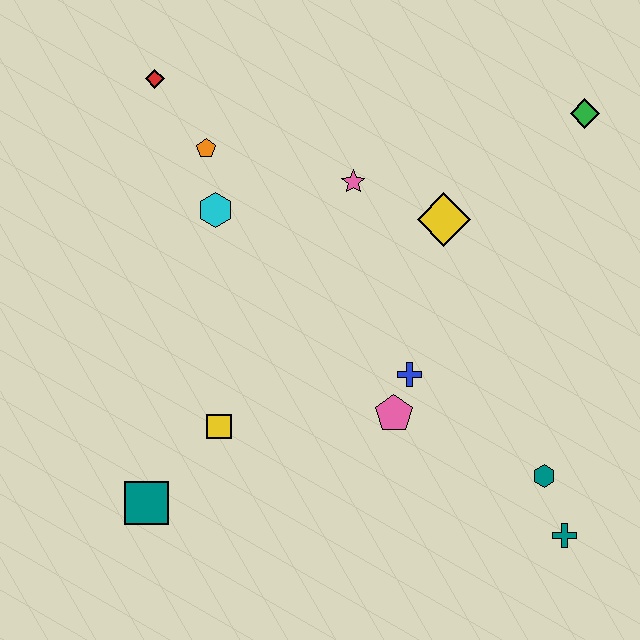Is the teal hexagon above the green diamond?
No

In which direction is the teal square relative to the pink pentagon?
The teal square is to the left of the pink pentagon.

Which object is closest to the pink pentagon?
The blue cross is closest to the pink pentagon.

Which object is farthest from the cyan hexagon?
The teal cross is farthest from the cyan hexagon.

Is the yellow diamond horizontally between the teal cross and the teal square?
Yes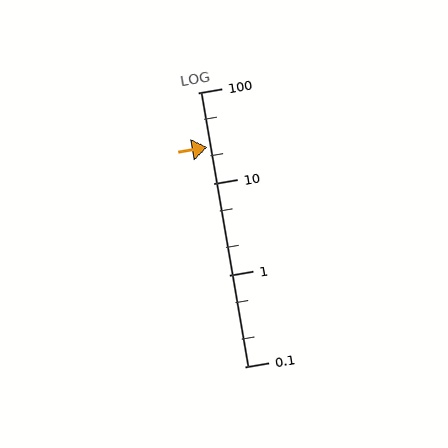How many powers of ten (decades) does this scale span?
The scale spans 3 decades, from 0.1 to 100.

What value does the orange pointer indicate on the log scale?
The pointer indicates approximately 25.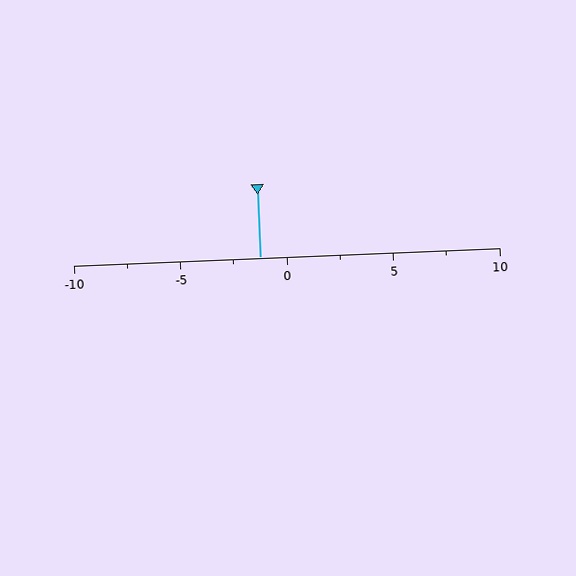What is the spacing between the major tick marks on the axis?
The major ticks are spaced 5 apart.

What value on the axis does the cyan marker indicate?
The marker indicates approximately -1.2.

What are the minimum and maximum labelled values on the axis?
The axis runs from -10 to 10.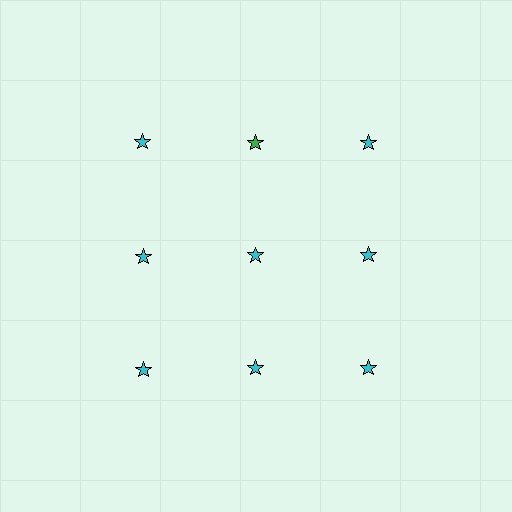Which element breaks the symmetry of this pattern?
The green star in the top row, second from left column breaks the symmetry. All other shapes are cyan stars.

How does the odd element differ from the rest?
It has a different color: green instead of cyan.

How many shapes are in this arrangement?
There are 9 shapes arranged in a grid pattern.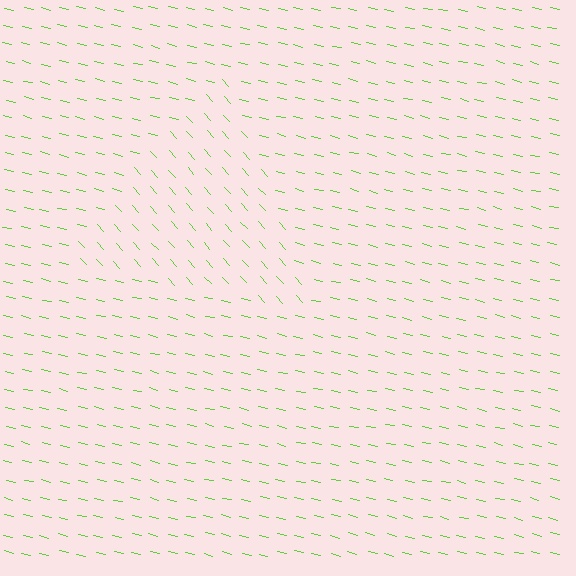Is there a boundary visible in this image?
Yes, there is a texture boundary formed by a change in line orientation.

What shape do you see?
I see a triangle.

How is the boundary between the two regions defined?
The boundary is defined purely by a change in line orientation (approximately 35 degrees difference). All lines are the same color and thickness.